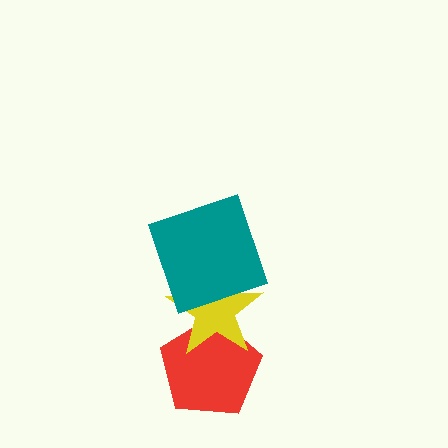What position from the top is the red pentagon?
The red pentagon is 3rd from the top.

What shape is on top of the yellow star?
The teal square is on top of the yellow star.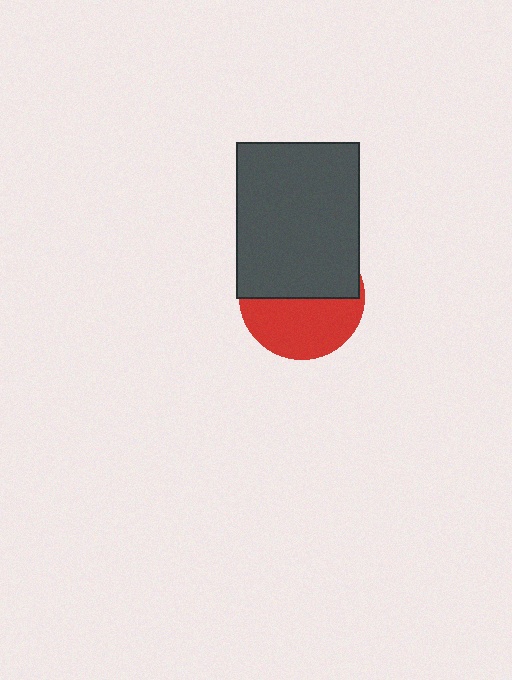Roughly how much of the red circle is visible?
About half of it is visible (roughly 48%).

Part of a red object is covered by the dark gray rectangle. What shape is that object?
It is a circle.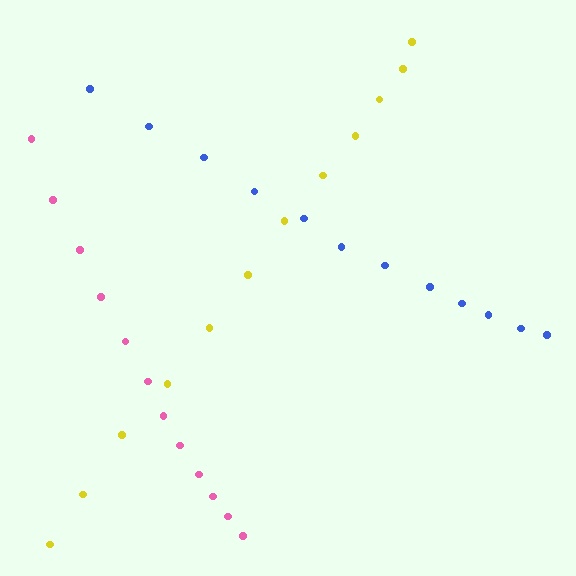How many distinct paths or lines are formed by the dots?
There are 3 distinct paths.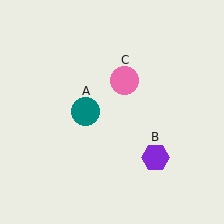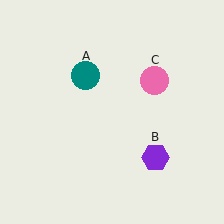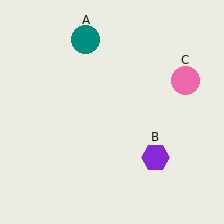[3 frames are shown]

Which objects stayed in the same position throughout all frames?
Purple hexagon (object B) remained stationary.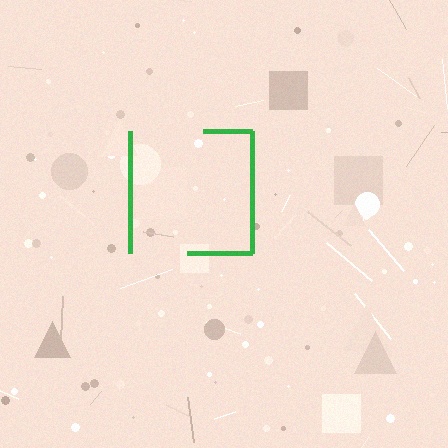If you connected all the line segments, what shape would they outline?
They would outline a square.